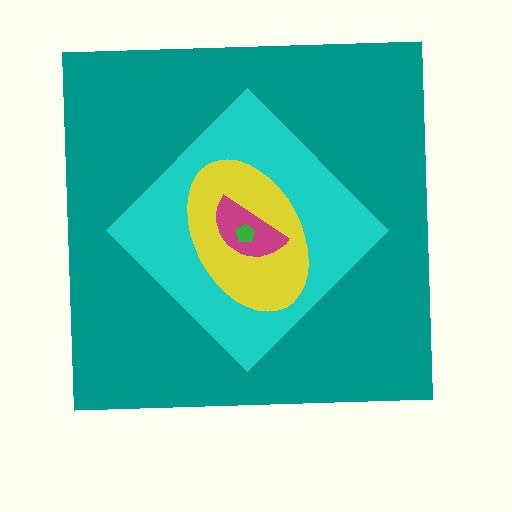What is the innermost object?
The green pentagon.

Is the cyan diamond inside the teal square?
Yes.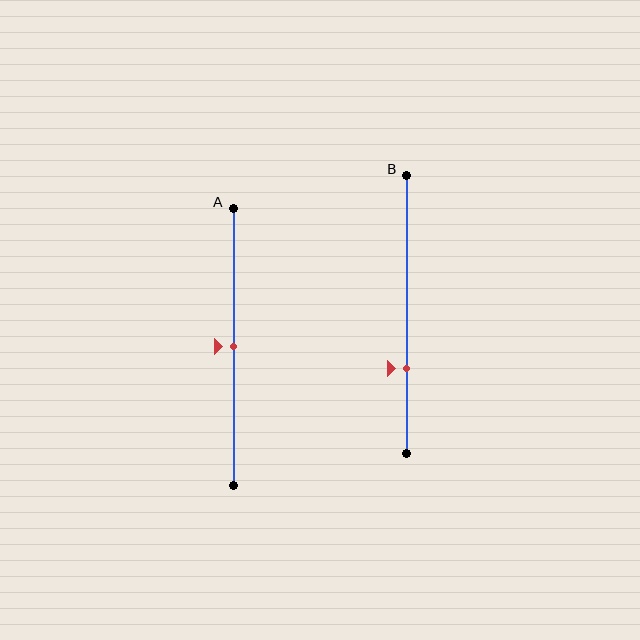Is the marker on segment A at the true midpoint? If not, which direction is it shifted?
Yes, the marker on segment A is at the true midpoint.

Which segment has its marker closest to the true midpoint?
Segment A has its marker closest to the true midpoint.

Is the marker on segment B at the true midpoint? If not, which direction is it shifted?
No, the marker on segment B is shifted downward by about 20% of the segment length.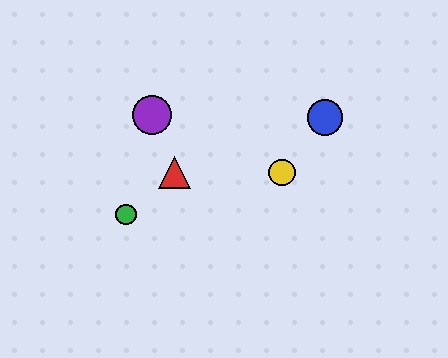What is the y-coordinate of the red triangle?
The red triangle is at y≈172.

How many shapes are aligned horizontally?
2 shapes (the red triangle, the yellow circle) are aligned horizontally.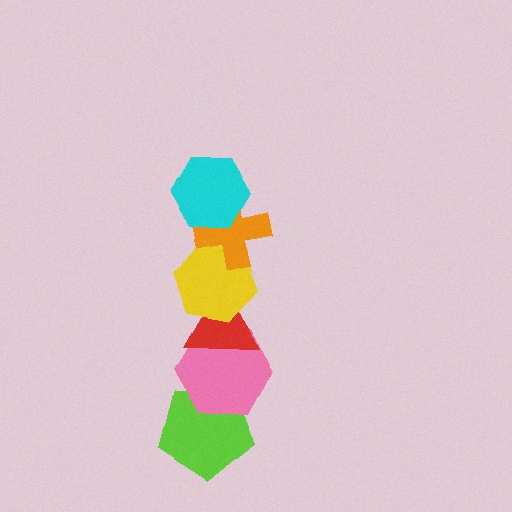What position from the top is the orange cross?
The orange cross is 2nd from the top.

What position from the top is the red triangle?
The red triangle is 4th from the top.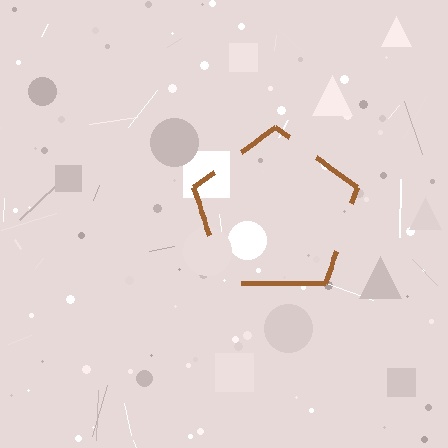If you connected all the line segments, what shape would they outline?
They would outline a pentagon.